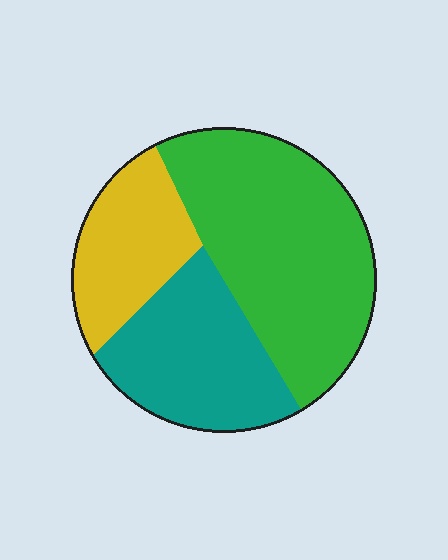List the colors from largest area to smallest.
From largest to smallest: green, teal, yellow.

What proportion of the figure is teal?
Teal covers roughly 30% of the figure.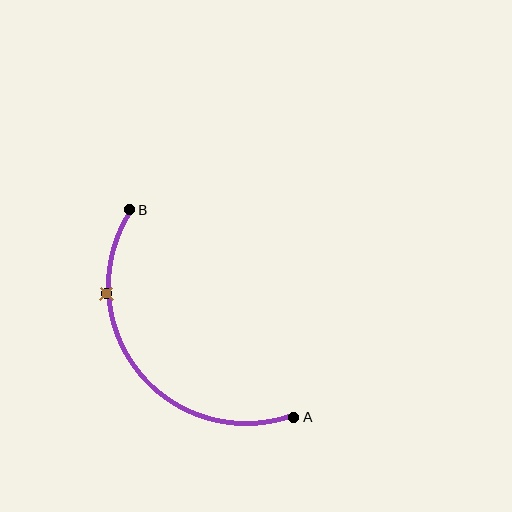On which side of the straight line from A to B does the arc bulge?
The arc bulges below and to the left of the straight line connecting A and B.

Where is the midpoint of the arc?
The arc midpoint is the point on the curve farthest from the straight line joining A and B. It sits below and to the left of that line.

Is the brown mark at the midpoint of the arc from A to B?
No. The brown mark lies on the arc but is closer to endpoint B. The arc midpoint would be at the point on the curve equidistant along the arc from both A and B.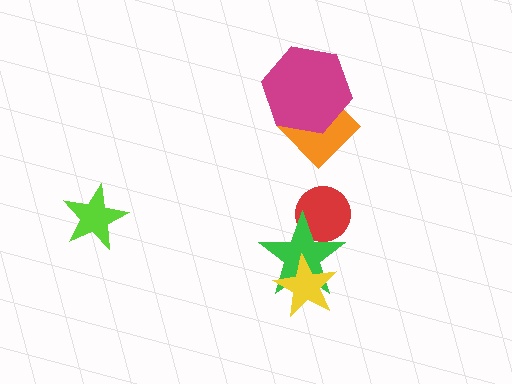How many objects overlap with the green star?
2 objects overlap with the green star.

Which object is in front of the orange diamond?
The magenta hexagon is in front of the orange diamond.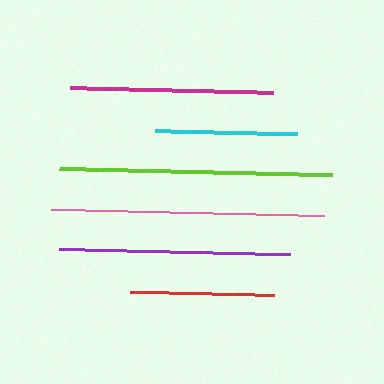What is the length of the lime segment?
The lime segment is approximately 273 pixels long.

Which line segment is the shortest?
The cyan line is the shortest at approximately 143 pixels.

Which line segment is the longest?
The pink line is the longest at approximately 274 pixels.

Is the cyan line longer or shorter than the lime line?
The lime line is longer than the cyan line.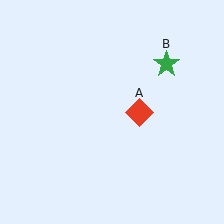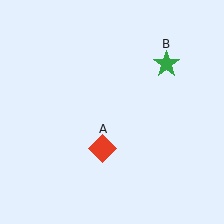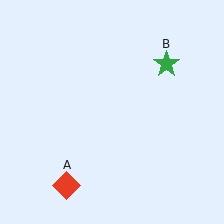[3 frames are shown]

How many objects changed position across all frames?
1 object changed position: red diamond (object A).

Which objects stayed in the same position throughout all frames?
Green star (object B) remained stationary.